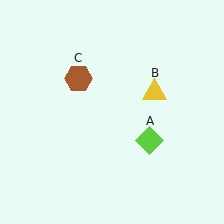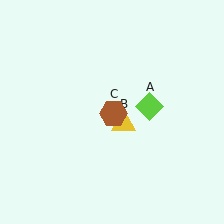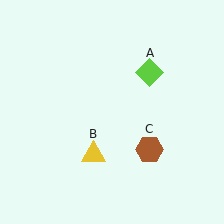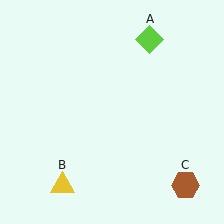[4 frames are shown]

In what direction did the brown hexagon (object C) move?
The brown hexagon (object C) moved down and to the right.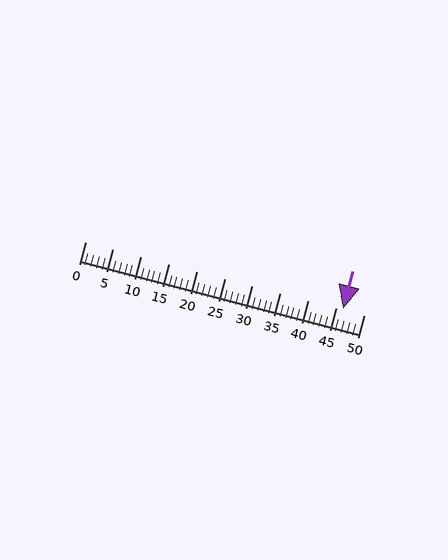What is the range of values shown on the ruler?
The ruler shows values from 0 to 50.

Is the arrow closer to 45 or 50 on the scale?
The arrow is closer to 45.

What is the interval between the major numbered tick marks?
The major tick marks are spaced 5 units apart.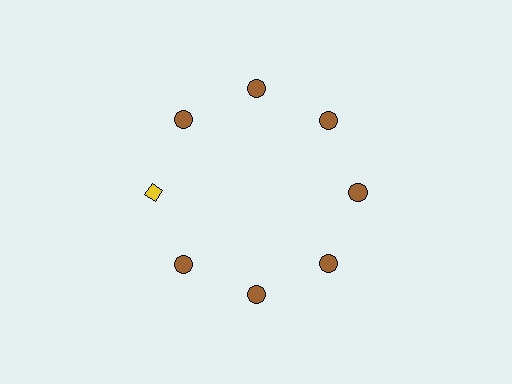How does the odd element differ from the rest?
It differs in both color (yellow instead of brown) and shape (diamond instead of circle).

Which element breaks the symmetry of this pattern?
The yellow diamond at roughly the 9 o'clock position breaks the symmetry. All other shapes are brown circles.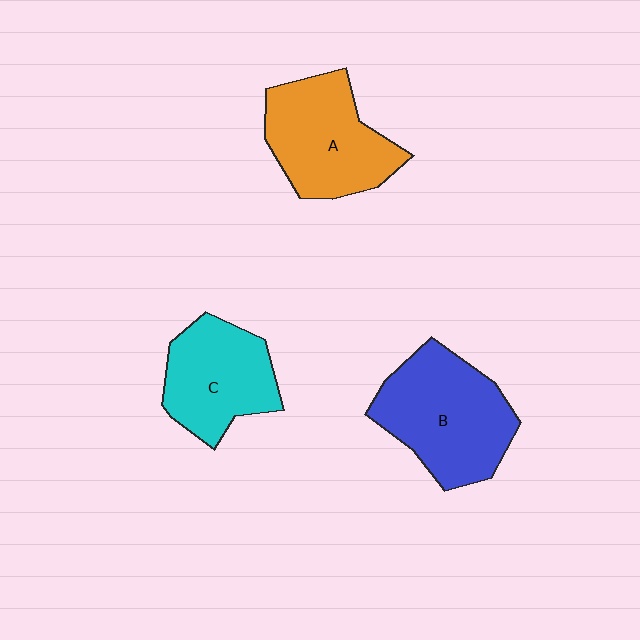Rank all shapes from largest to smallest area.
From largest to smallest: B (blue), A (orange), C (cyan).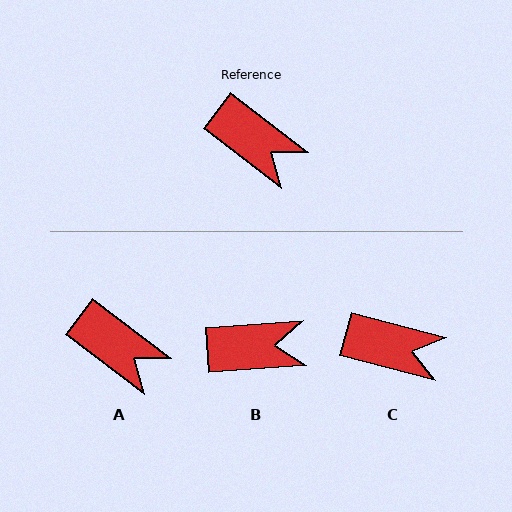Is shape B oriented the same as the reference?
No, it is off by about 41 degrees.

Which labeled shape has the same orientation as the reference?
A.